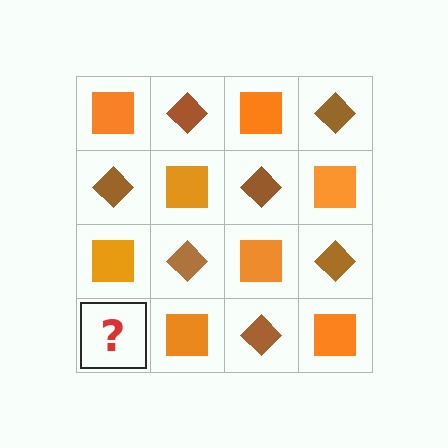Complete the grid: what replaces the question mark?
The question mark should be replaced with a brown diamond.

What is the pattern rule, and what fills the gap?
The rule is that it alternates orange square and brown diamond in a checkerboard pattern. The gap should be filled with a brown diamond.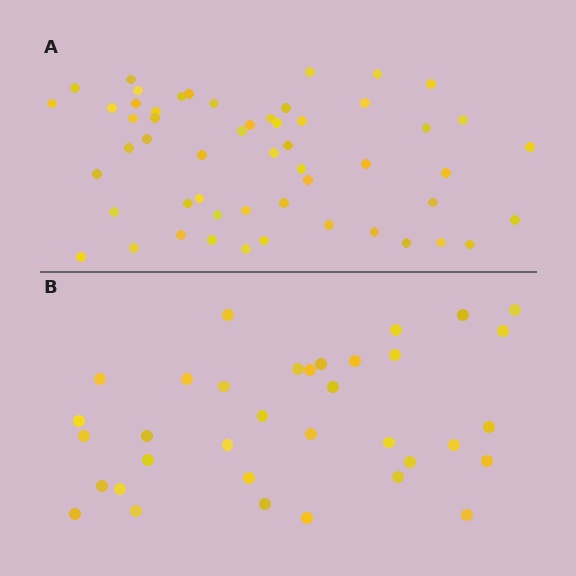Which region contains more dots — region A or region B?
Region A (the top region) has more dots.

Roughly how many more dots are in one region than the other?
Region A has approximately 20 more dots than region B.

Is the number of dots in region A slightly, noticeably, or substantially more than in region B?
Region A has substantially more. The ratio is roughly 1.5 to 1.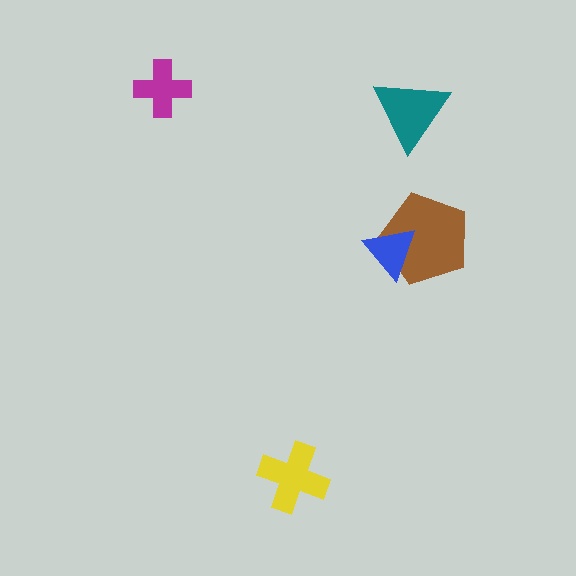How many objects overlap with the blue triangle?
1 object overlaps with the blue triangle.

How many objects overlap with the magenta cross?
0 objects overlap with the magenta cross.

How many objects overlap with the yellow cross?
0 objects overlap with the yellow cross.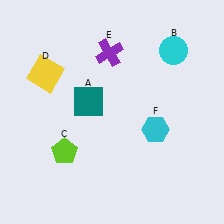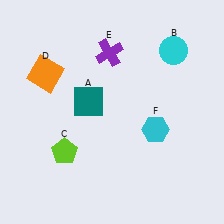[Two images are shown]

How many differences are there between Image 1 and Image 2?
There is 1 difference between the two images.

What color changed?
The square (D) changed from yellow in Image 1 to orange in Image 2.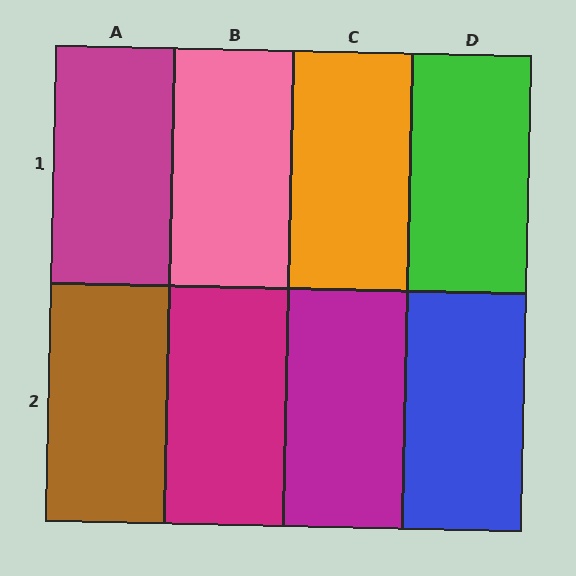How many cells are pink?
1 cell is pink.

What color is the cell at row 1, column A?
Magenta.